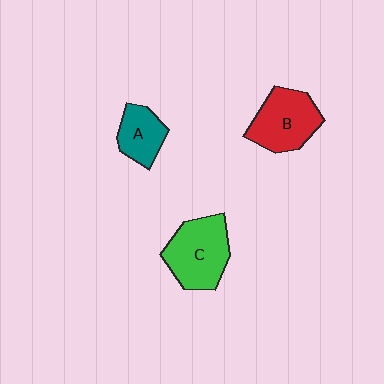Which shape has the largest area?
Shape C (green).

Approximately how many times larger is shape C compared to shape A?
Approximately 1.7 times.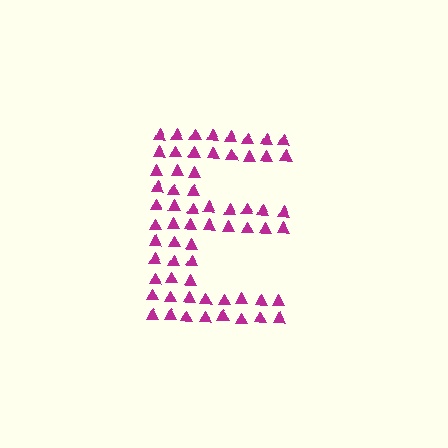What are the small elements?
The small elements are triangles.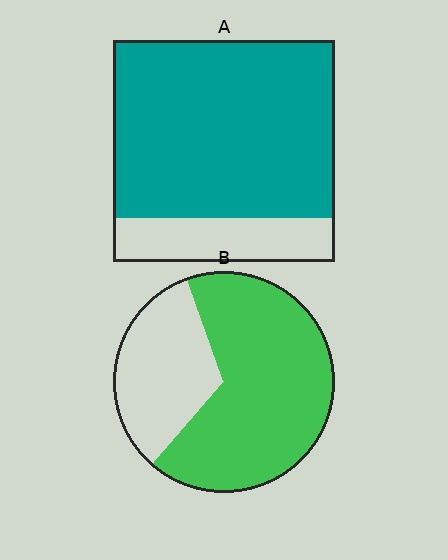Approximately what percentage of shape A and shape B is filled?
A is approximately 80% and B is approximately 65%.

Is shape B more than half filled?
Yes.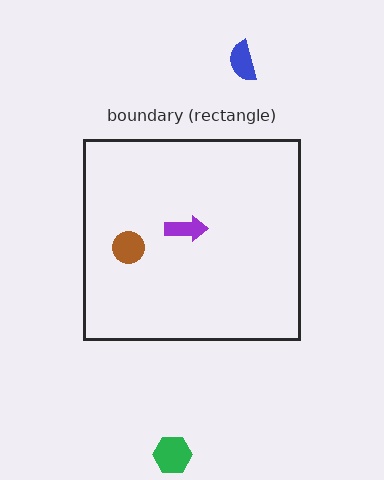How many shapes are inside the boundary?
2 inside, 2 outside.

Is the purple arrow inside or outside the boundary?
Inside.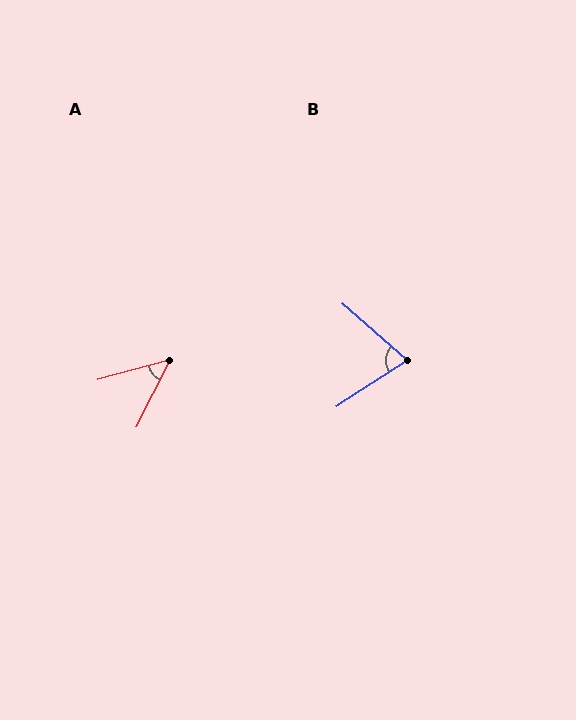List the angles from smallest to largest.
A (48°), B (74°).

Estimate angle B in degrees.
Approximately 74 degrees.